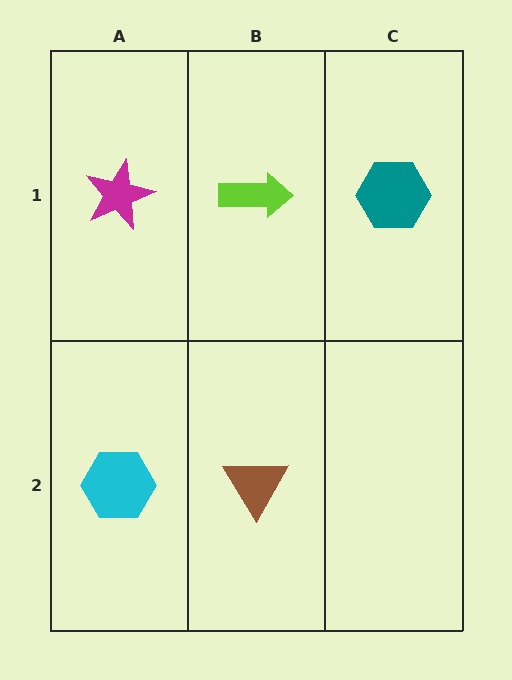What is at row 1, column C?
A teal hexagon.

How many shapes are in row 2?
2 shapes.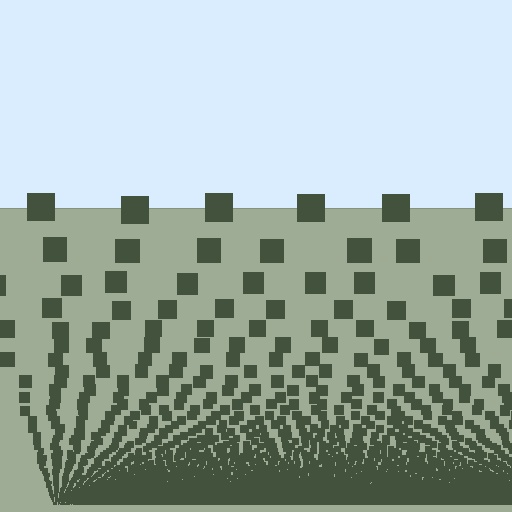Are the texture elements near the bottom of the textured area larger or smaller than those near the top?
Smaller. The gradient is inverted — elements near the bottom are smaller and denser.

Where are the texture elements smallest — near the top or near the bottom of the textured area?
Near the bottom.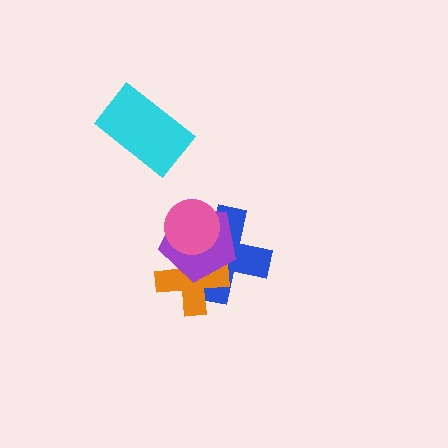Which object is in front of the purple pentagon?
The pink circle is in front of the purple pentagon.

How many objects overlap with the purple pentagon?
3 objects overlap with the purple pentagon.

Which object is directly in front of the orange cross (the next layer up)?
The purple pentagon is directly in front of the orange cross.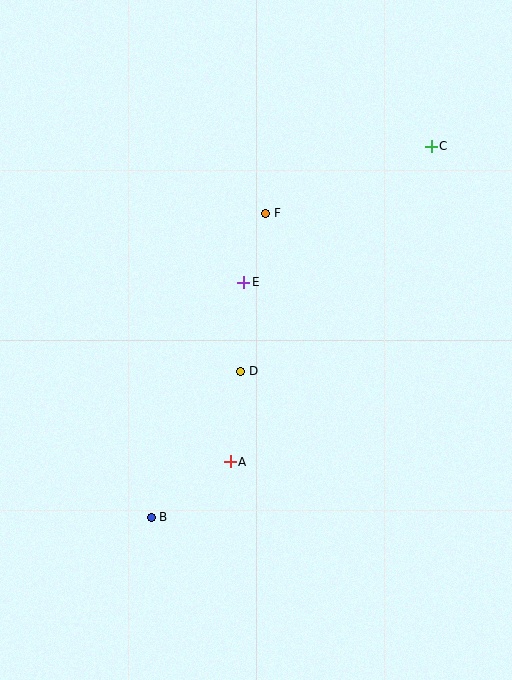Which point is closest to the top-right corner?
Point C is closest to the top-right corner.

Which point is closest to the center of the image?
Point D at (241, 371) is closest to the center.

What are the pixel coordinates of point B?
Point B is at (151, 517).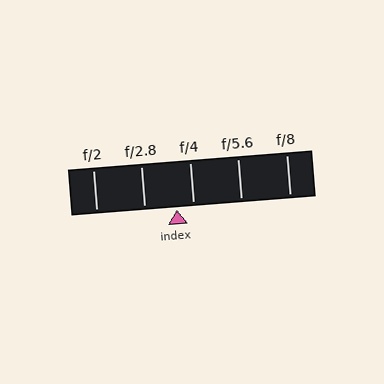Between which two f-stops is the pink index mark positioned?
The index mark is between f/2.8 and f/4.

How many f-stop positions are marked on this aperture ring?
There are 5 f-stop positions marked.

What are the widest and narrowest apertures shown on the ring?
The widest aperture shown is f/2 and the narrowest is f/8.